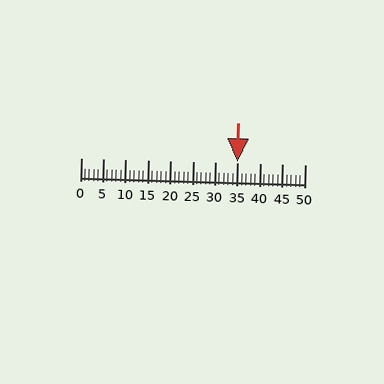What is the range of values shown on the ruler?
The ruler shows values from 0 to 50.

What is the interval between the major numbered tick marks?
The major tick marks are spaced 5 units apart.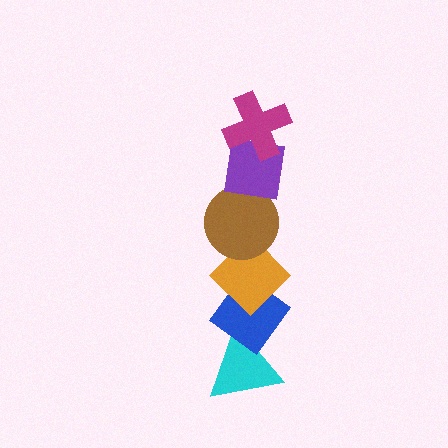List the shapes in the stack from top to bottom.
From top to bottom: the magenta cross, the purple square, the brown circle, the orange diamond, the blue diamond, the cyan triangle.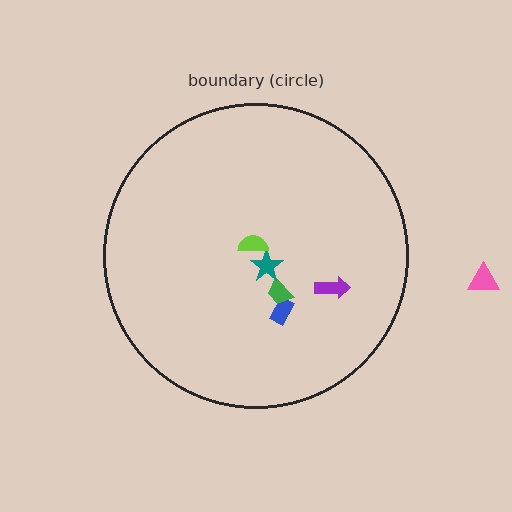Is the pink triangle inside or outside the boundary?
Outside.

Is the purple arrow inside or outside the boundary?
Inside.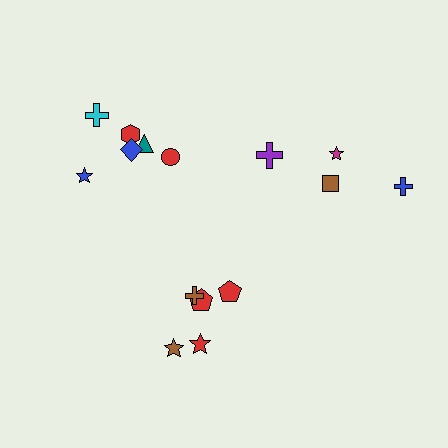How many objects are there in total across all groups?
There are 15 objects.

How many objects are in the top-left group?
There are 6 objects.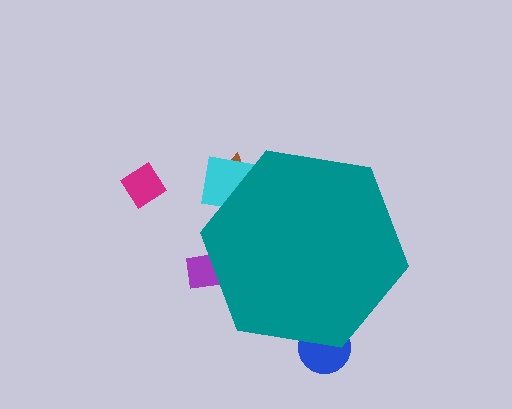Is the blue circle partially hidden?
Yes, the blue circle is partially hidden behind the teal hexagon.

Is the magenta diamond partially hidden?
No, the magenta diamond is fully visible.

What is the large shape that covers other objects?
A teal hexagon.